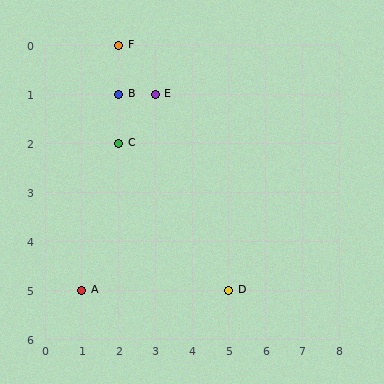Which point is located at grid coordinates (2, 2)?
Point C is at (2, 2).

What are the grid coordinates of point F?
Point F is at grid coordinates (2, 0).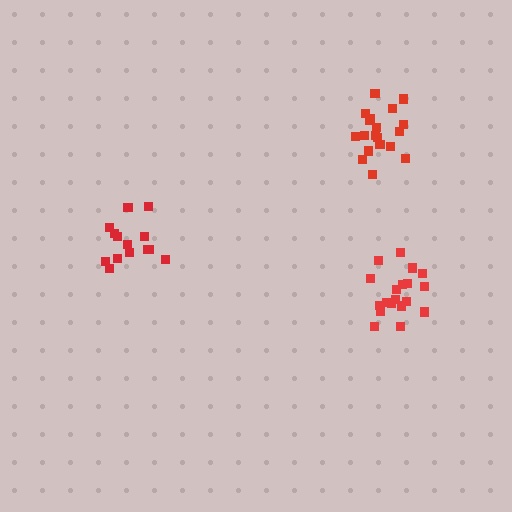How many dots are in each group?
Group 1: 14 dots, Group 2: 19 dots, Group 3: 19 dots (52 total).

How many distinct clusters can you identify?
There are 3 distinct clusters.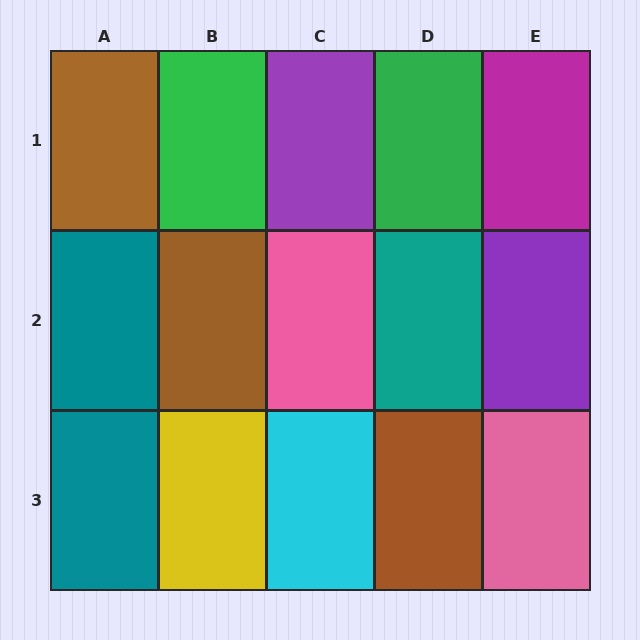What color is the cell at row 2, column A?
Teal.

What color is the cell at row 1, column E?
Magenta.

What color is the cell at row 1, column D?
Green.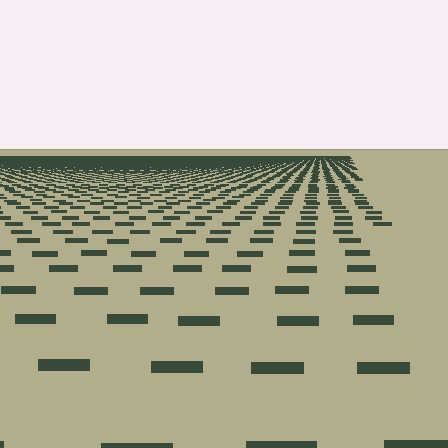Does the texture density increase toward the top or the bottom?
Density increases toward the top.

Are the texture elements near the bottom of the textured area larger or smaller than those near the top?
Larger. Near the bottom, elements are closer to the viewer and appear at a bigger on-screen size.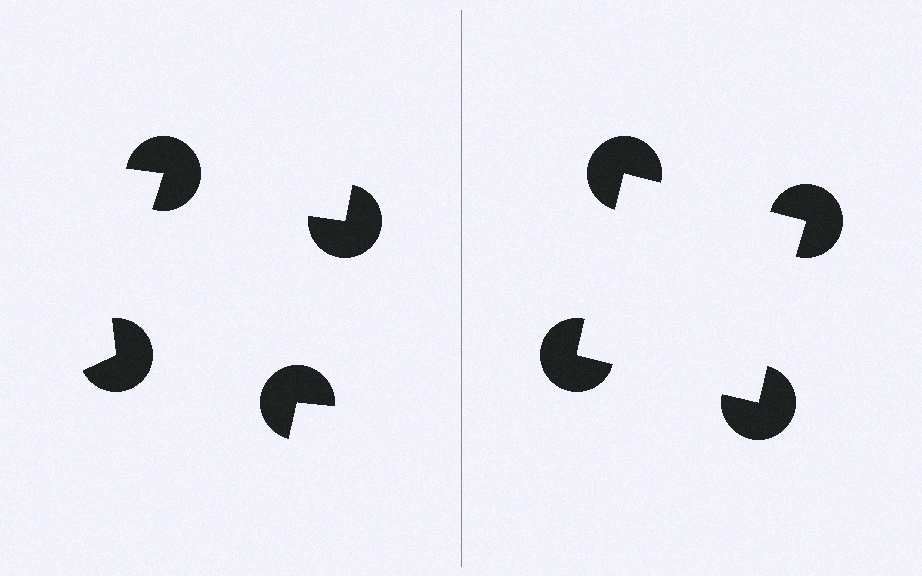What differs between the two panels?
The pac-man discs are positioned identically on both sides; only the wedge orientations differ. On the right they align to a square; on the left they are misaligned.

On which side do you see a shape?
An illusory square appears on the right side. On the left side the wedge cuts are rotated, so no coherent shape forms.